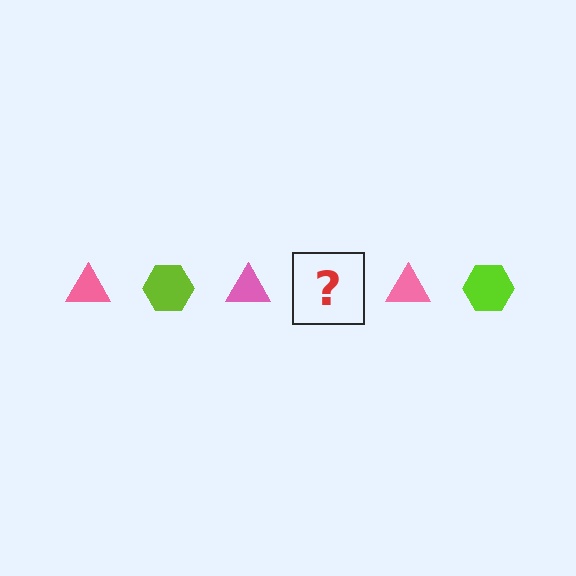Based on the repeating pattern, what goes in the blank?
The blank should be a lime hexagon.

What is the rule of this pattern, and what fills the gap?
The rule is that the pattern alternates between pink triangle and lime hexagon. The gap should be filled with a lime hexagon.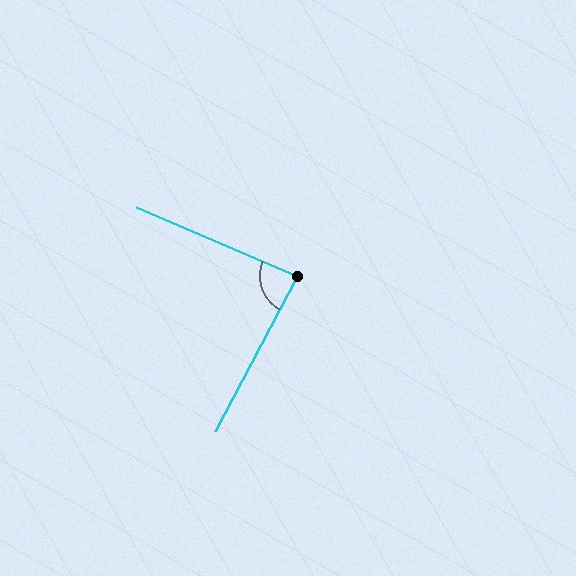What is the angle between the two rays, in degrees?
Approximately 85 degrees.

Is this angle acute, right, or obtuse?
It is approximately a right angle.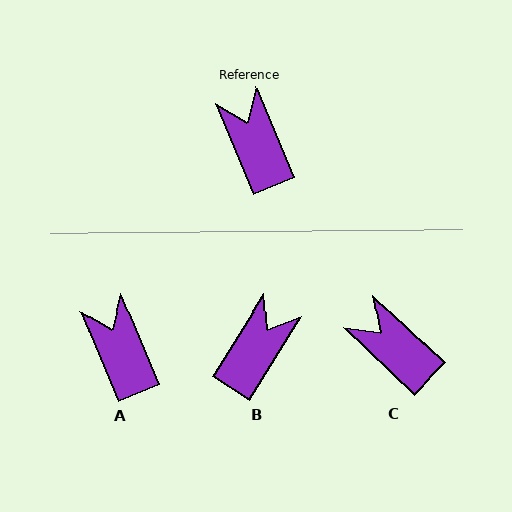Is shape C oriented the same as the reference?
No, it is off by about 24 degrees.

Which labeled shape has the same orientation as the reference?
A.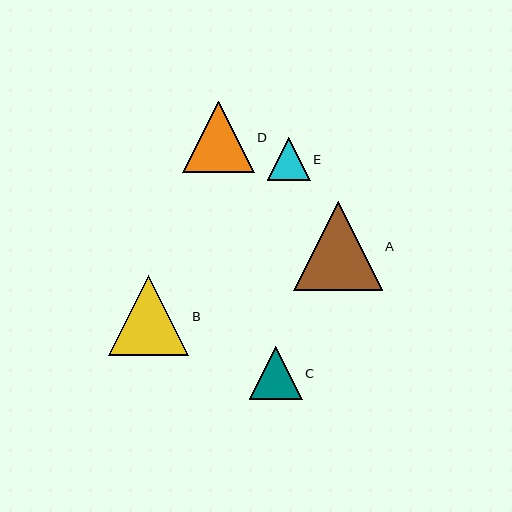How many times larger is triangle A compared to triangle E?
Triangle A is approximately 2.1 times the size of triangle E.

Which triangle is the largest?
Triangle A is the largest with a size of approximately 89 pixels.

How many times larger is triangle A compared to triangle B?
Triangle A is approximately 1.1 times the size of triangle B.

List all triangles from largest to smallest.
From largest to smallest: A, B, D, C, E.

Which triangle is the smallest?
Triangle E is the smallest with a size of approximately 43 pixels.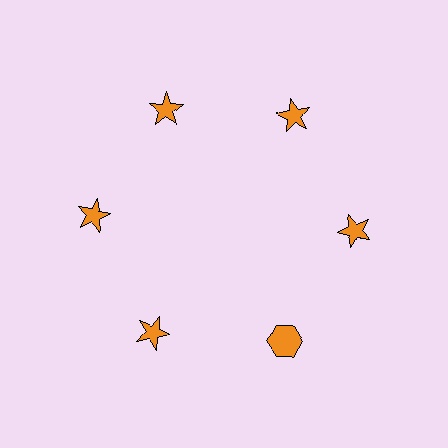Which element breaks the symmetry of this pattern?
The orange hexagon at roughly the 5 o'clock position breaks the symmetry. All other shapes are orange stars.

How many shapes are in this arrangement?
There are 6 shapes arranged in a ring pattern.